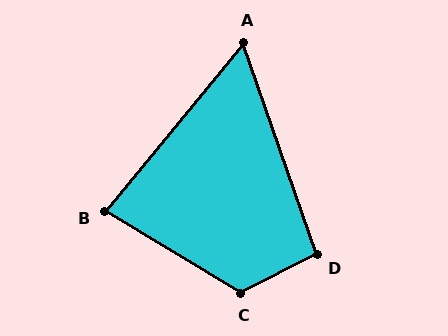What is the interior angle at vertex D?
Approximately 98 degrees (obtuse).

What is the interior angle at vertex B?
Approximately 82 degrees (acute).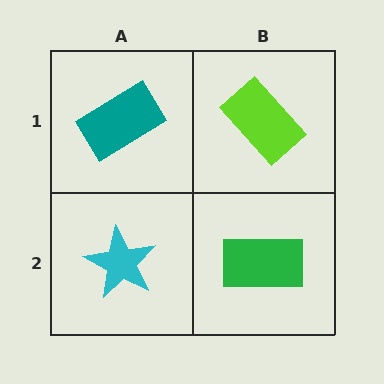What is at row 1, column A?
A teal rectangle.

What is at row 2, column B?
A green rectangle.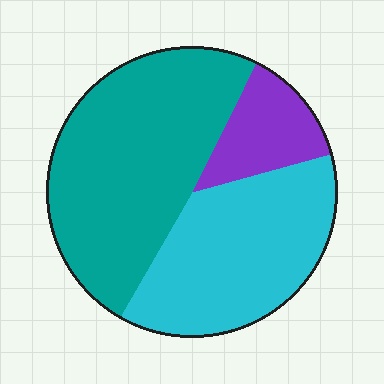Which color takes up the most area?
Teal, at roughly 50%.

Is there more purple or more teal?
Teal.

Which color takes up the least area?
Purple, at roughly 15%.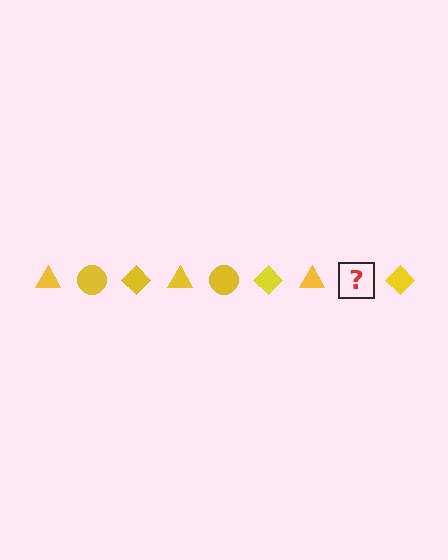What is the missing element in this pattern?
The missing element is a yellow circle.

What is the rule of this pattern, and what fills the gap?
The rule is that the pattern cycles through triangle, circle, diamond shapes in yellow. The gap should be filled with a yellow circle.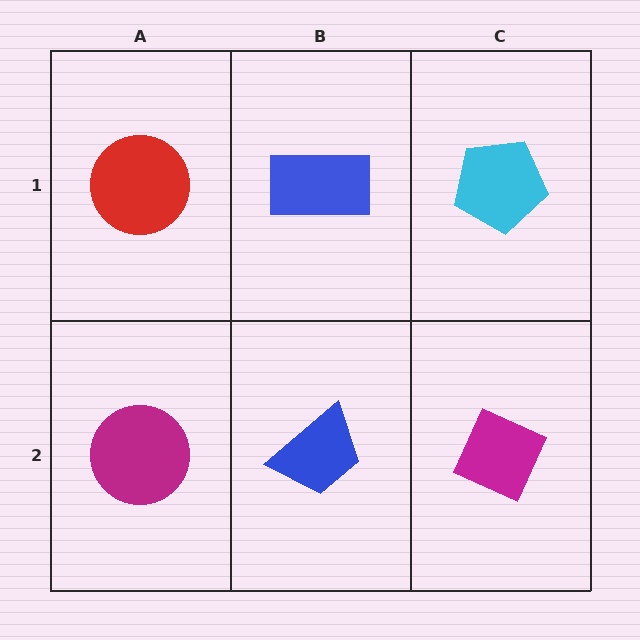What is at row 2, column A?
A magenta circle.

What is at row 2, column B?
A blue trapezoid.